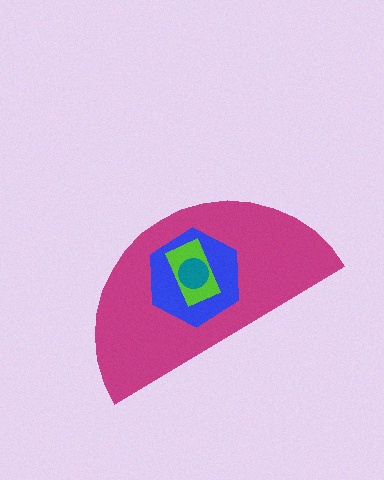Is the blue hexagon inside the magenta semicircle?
Yes.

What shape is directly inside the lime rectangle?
The teal circle.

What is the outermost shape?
The magenta semicircle.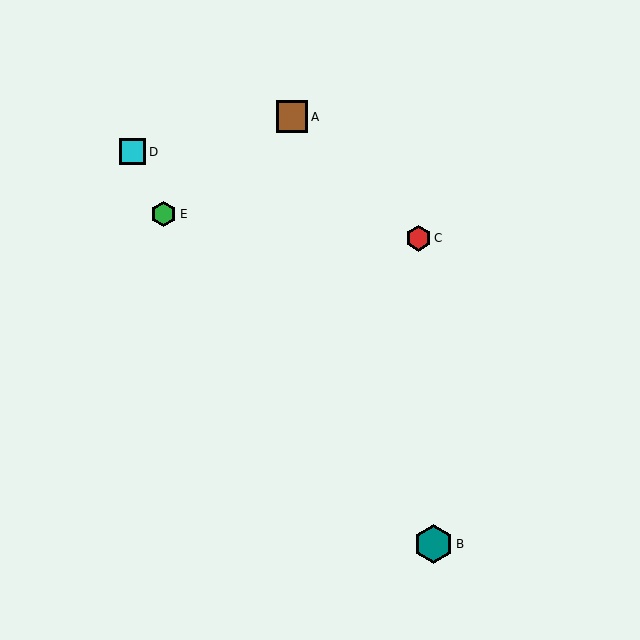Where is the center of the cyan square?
The center of the cyan square is at (133, 152).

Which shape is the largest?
The teal hexagon (labeled B) is the largest.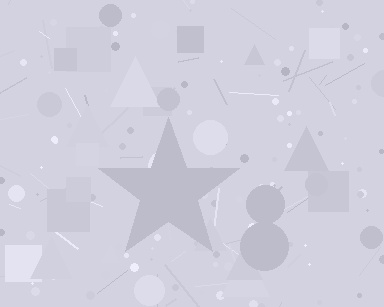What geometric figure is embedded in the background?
A star is embedded in the background.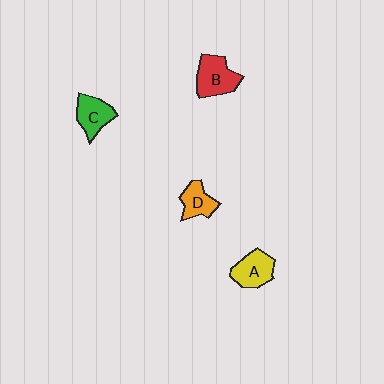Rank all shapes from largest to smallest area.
From largest to smallest: B (red), A (yellow), C (green), D (orange).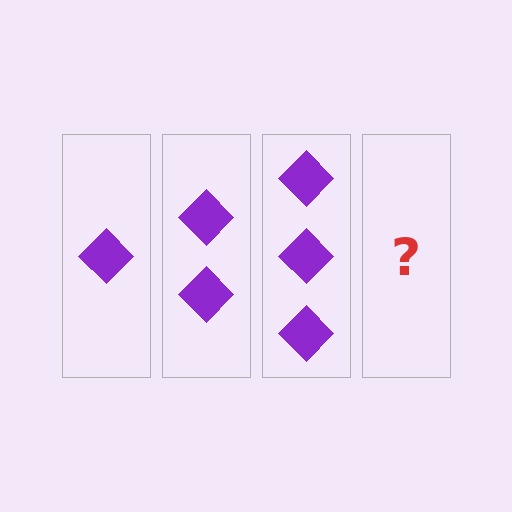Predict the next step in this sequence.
The next step is 4 diamonds.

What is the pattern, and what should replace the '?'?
The pattern is that each step adds one more diamond. The '?' should be 4 diamonds.